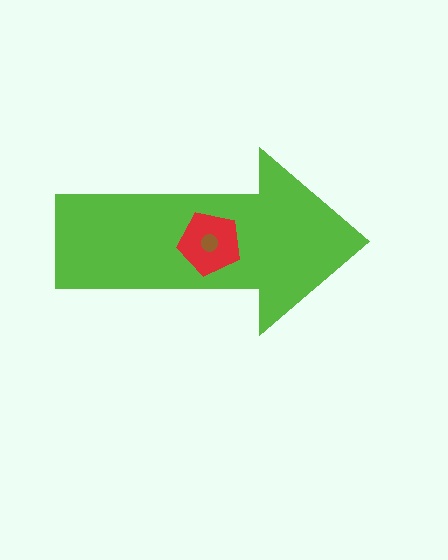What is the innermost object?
The brown circle.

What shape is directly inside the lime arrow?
The red pentagon.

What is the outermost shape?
The lime arrow.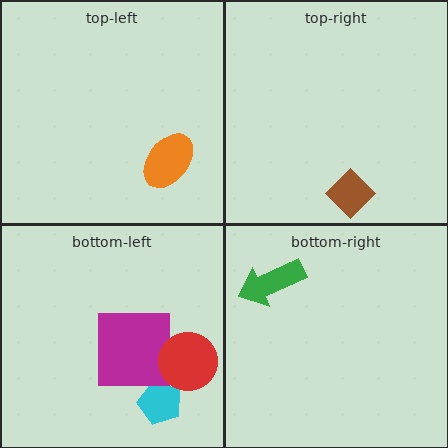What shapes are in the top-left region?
The orange ellipse.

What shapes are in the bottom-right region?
The green arrow.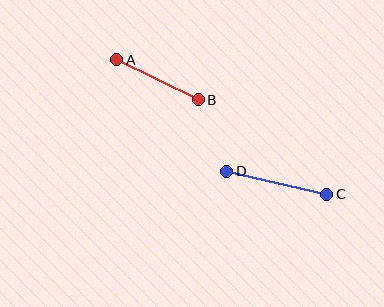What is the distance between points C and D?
The distance is approximately 103 pixels.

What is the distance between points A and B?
The distance is approximately 91 pixels.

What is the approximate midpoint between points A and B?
The midpoint is at approximately (157, 80) pixels.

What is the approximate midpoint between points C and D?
The midpoint is at approximately (277, 183) pixels.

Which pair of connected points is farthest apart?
Points C and D are farthest apart.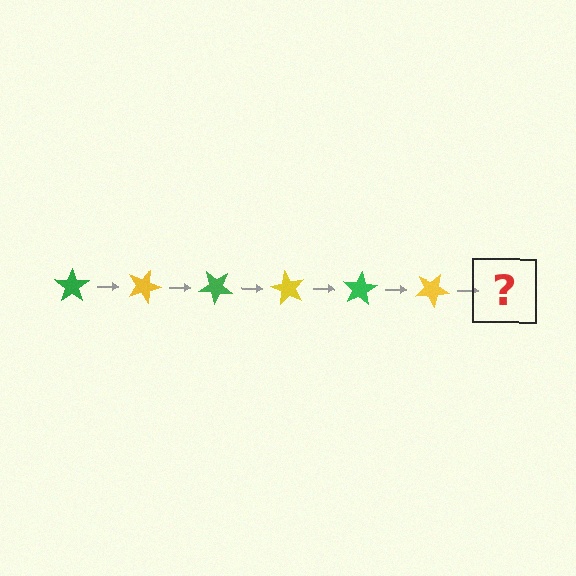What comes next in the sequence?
The next element should be a green star, rotated 120 degrees from the start.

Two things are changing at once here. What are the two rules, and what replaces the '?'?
The two rules are that it rotates 20 degrees each step and the color cycles through green and yellow. The '?' should be a green star, rotated 120 degrees from the start.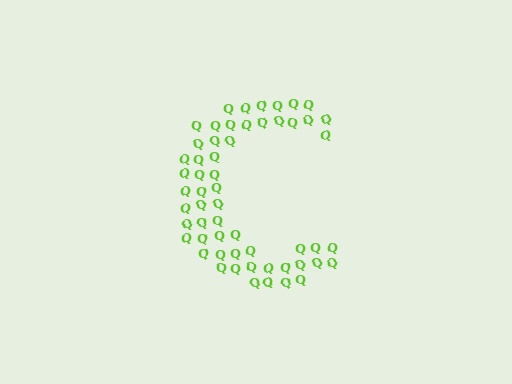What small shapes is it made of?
It is made of small letter Q's.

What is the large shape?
The large shape is the letter C.